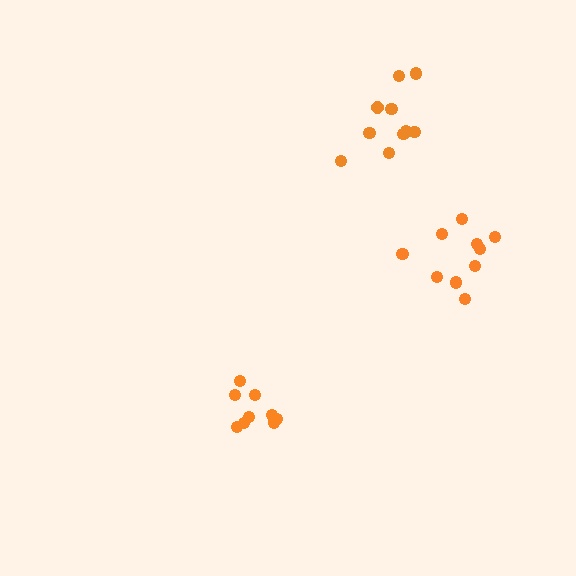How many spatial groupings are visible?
There are 3 spatial groupings.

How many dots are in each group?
Group 1: 10 dots, Group 2: 10 dots, Group 3: 9 dots (29 total).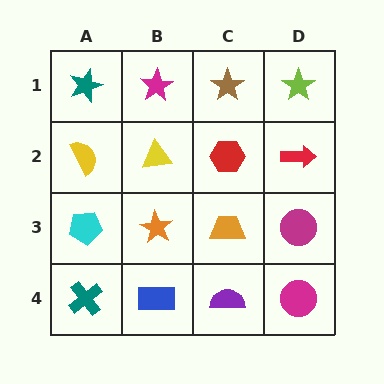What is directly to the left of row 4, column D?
A purple semicircle.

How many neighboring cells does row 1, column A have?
2.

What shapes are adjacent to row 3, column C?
A red hexagon (row 2, column C), a purple semicircle (row 4, column C), an orange star (row 3, column B), a magenta circle (row 3, column D).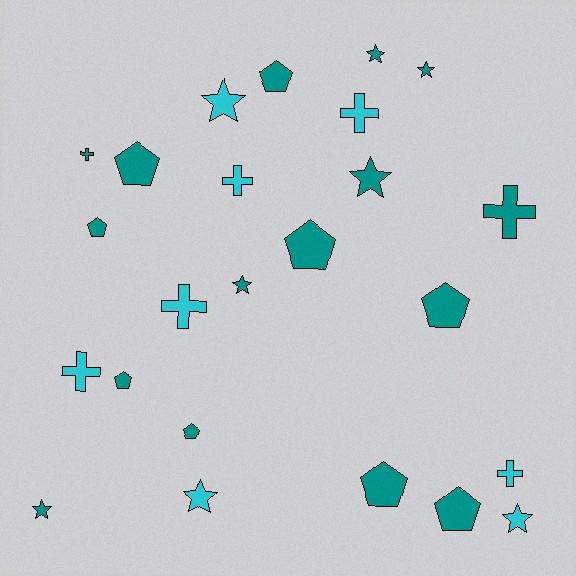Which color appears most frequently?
Teal, with 16 objects.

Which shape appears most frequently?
Pentagon, with 9 objects.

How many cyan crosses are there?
There are 5 cyan crosses.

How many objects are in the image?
There are 24 objects.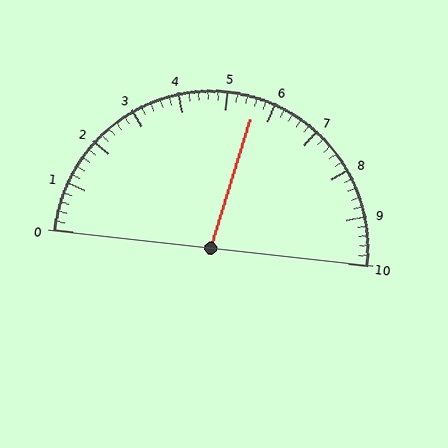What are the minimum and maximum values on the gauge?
The gauge ranges from 0 to 10.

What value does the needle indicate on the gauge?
The needle indicates approximately 5.6.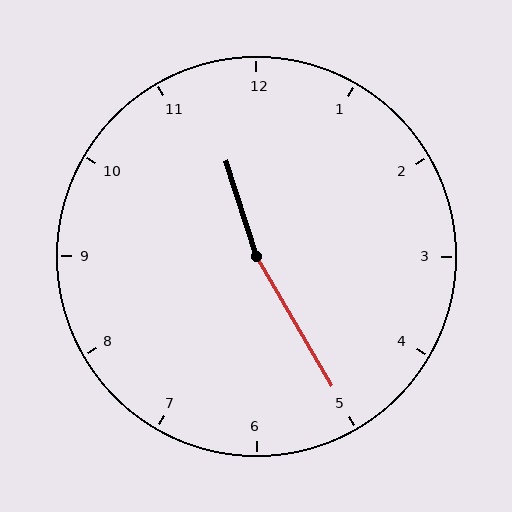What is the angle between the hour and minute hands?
Approximately 168 degrees.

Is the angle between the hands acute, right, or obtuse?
It is obtuse.